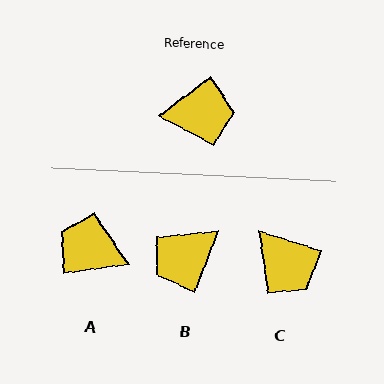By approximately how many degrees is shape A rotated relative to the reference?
Approximately 151 degrees counter-clockwise.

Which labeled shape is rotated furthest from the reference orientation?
A, about 151 degrees away.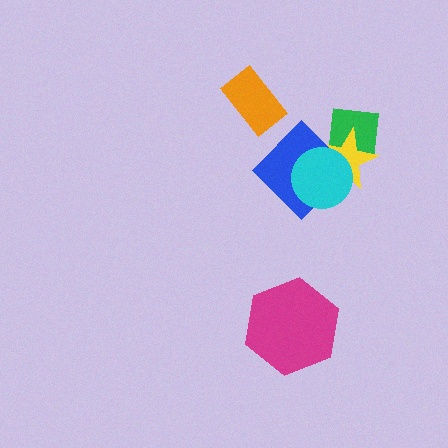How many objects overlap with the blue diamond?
3 objects overlap with the blue diamond.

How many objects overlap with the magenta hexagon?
0 objects overlap with the magenta hexagon.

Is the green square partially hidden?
Yes, it is partially covered by another shape.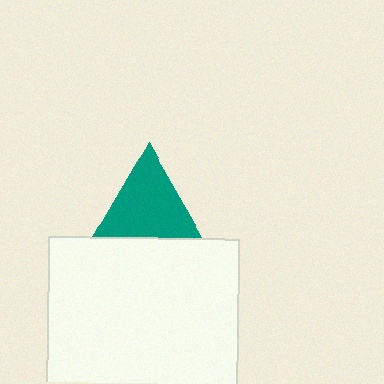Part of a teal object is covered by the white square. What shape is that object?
It is a triangle.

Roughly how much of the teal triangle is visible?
About half of it is visible (roughly 62%).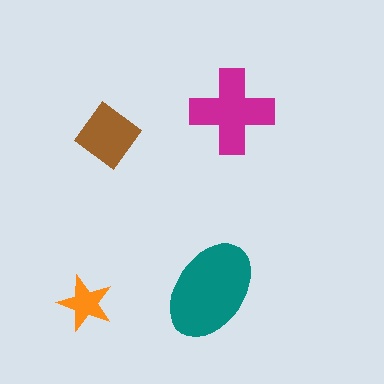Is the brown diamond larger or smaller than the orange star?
Larger.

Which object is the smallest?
The orange star.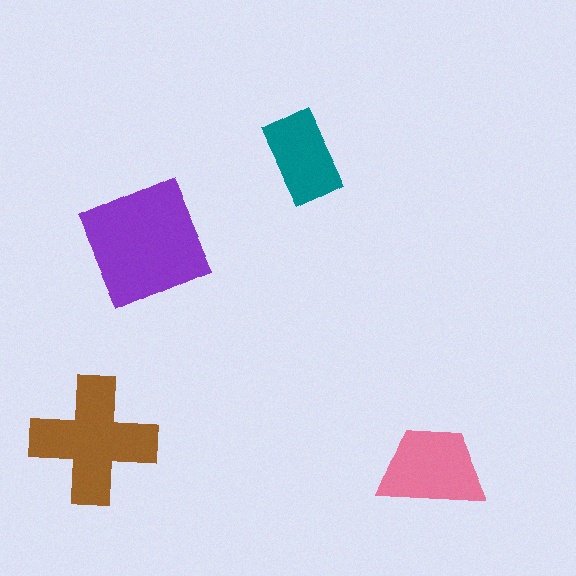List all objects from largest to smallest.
The purple square, the brown cross, the pink trapezoid, the teal rectangle.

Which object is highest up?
The teal rectangle is topmost.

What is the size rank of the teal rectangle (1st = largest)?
4th.